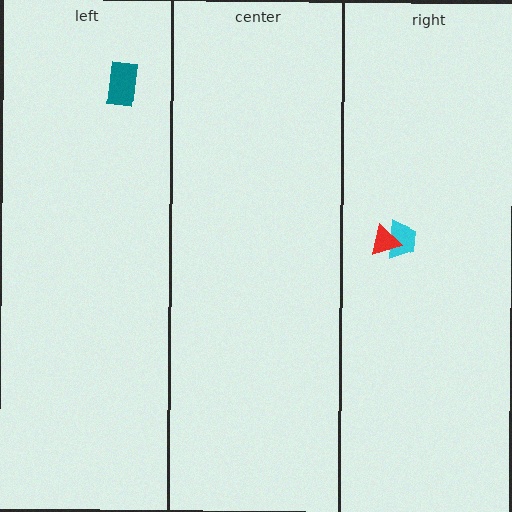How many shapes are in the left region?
1.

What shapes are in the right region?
The cyan trapezoid, the red triangle.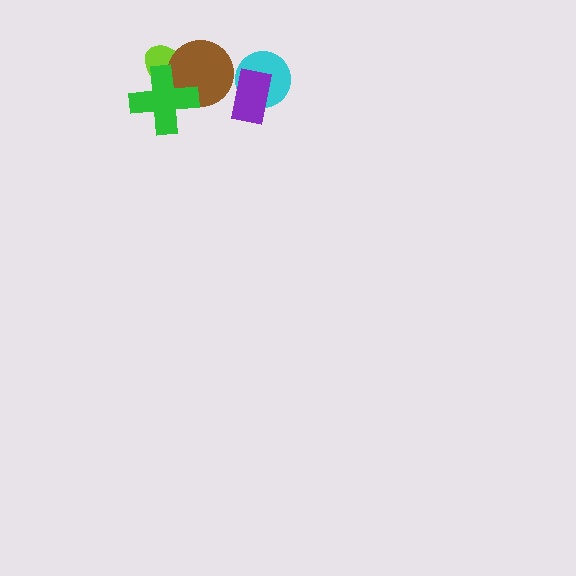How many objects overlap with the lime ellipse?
2 objects overlap with the lime ellipse.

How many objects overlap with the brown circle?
2 objects overlap with the brown circle.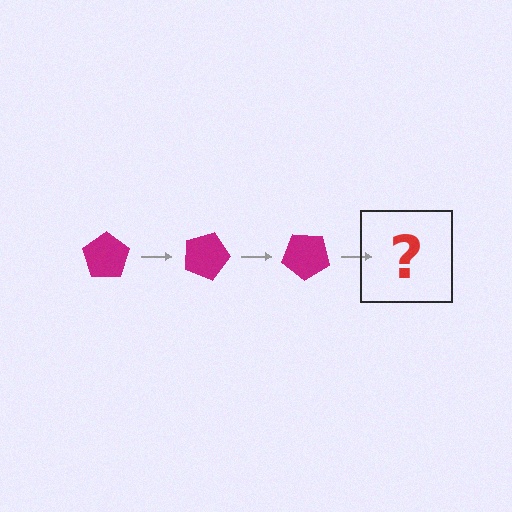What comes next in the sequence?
The next element should be a magenta pentagon rotated 60 degrees.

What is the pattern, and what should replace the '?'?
The pattern is that the pentagon rotates 20 degrees each step. The '?' should be a magenta pentagon rotated 60 degrees.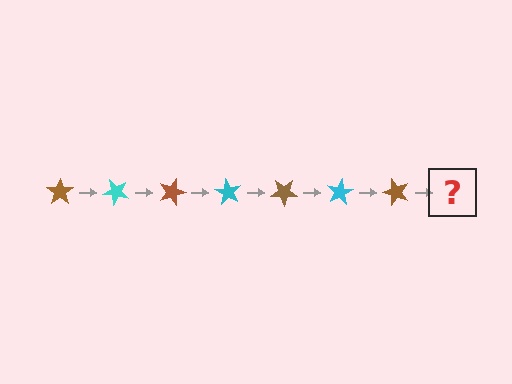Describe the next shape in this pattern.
It should be a cyan star, rotated 315 degrees from the start.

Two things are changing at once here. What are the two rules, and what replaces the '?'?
The two rules are that it rotates 45 degrees each step and the color cycles through brown and cyan. The '?' should be a cyan star, rotated 315 degrees from the start.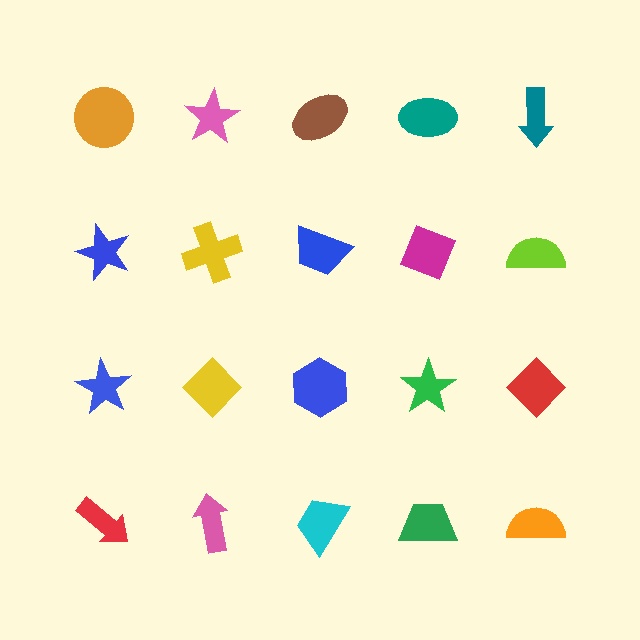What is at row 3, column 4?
A green star.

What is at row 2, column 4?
A magenta diamond.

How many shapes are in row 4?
5 shapes.